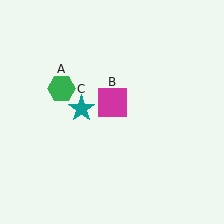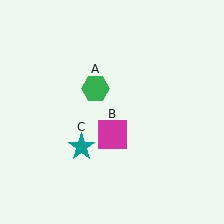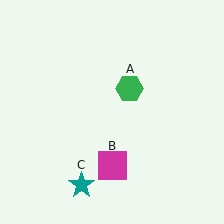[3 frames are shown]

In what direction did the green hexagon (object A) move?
The green hexagon (object A) moved right.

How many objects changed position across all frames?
3 objects changed position: green hexagon (object A), magenta square (object B), teal star (object C).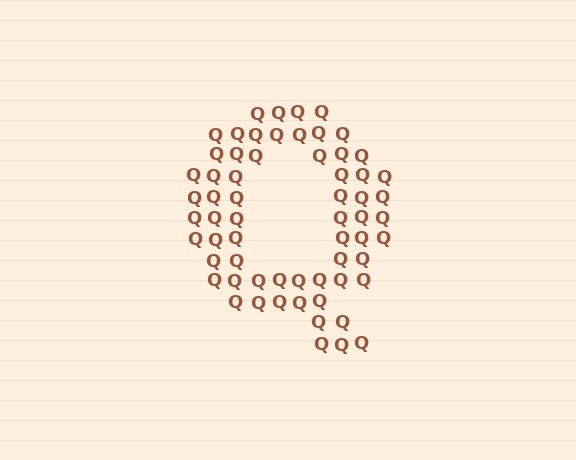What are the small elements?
The small elements are letter Q's.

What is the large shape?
The large shape is the letter Q.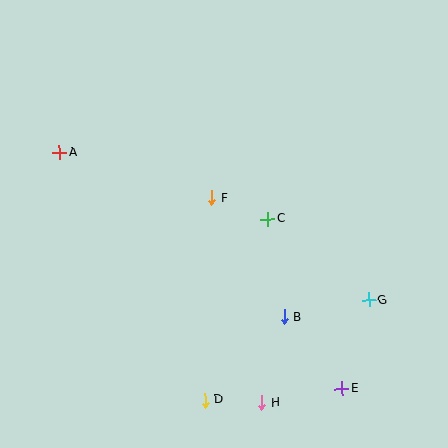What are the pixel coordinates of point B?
Point B is at (284, 317).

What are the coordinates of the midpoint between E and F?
The midpoint between E and F is at (277, 293).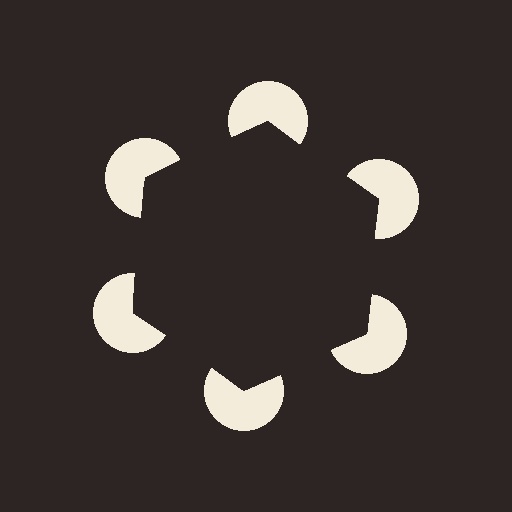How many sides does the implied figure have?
6 sides.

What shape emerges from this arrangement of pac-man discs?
An illusory hexagon — its edges are inferred from the aligned wedge cuts in the pac-man discs, not physically drawn.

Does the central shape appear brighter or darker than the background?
It typically appears slightly darker than the background, even though no actual brightness change is drawn.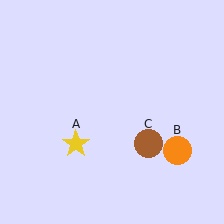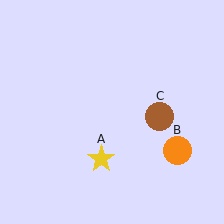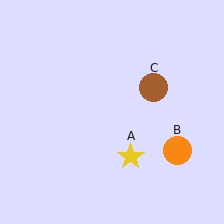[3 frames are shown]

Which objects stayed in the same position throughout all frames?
Orange circle (object B) remained stationary.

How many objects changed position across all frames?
2 objects changed position: yellow star (object A), brown circle (object C).